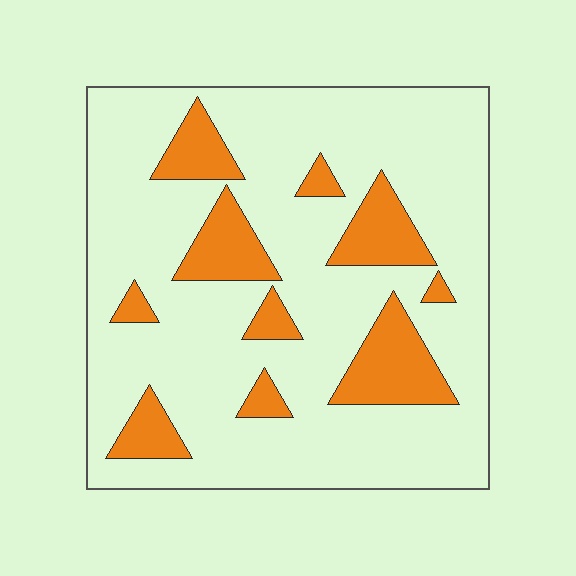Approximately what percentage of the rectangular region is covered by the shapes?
Approximately 20%.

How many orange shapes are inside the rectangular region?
10.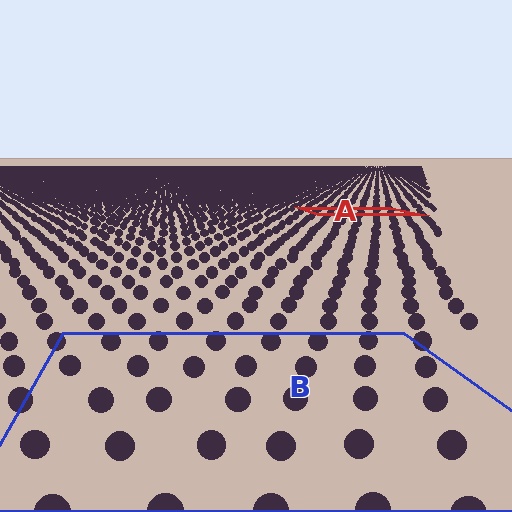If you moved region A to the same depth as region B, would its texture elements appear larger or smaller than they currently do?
They would appear larger. At a closer depth, the same texture elements are projected at a bigger on-screen size.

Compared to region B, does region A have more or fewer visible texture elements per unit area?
Region A has more texture elements per unit area — they are packed more densely because it is farther away.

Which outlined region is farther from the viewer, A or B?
Region A is farther from the viewer — the texture elements inside it appear smaller and more densely packed.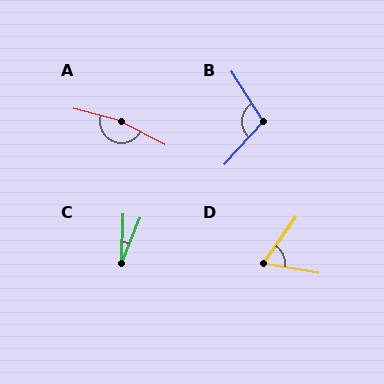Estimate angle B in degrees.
Approximately 105 degrees.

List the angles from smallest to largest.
C (20°), D (64°), B (105°), A (168°).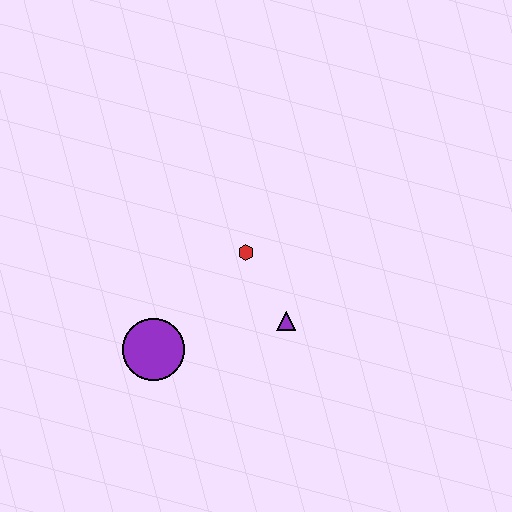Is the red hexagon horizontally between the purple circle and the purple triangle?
Yes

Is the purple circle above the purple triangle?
No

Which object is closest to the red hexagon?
The purple triangle is closest to the red hexagon.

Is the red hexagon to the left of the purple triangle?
Yes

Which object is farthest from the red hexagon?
The purple circle is farthest from the red hexagon.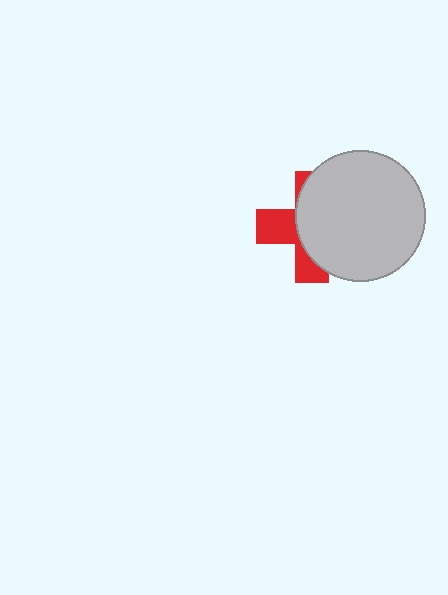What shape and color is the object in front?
The object in front is a light gray circle.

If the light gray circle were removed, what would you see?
You would see the complete red cross.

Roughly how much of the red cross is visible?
A small part of it is visible (roughly 38%).